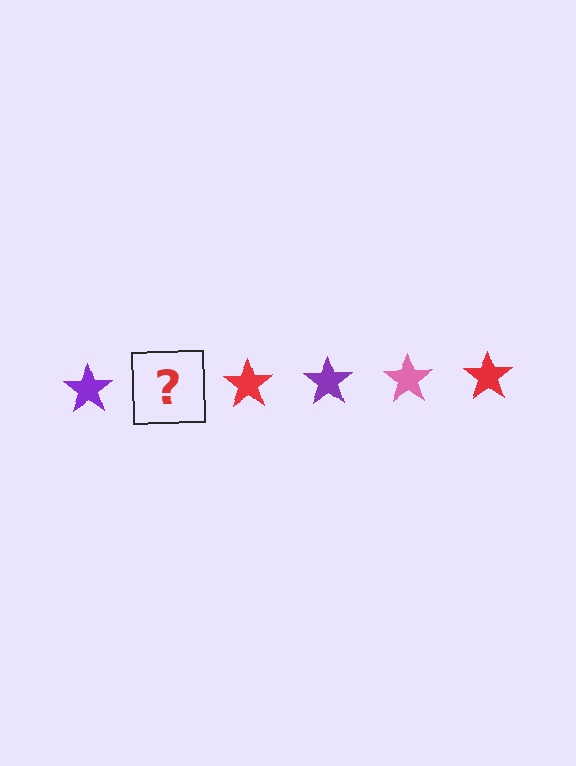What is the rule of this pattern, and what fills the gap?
The rule is that the pattern cycles through purple, pink, red stars. The gap should be filled with a pink star.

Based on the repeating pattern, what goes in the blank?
The blank should be a pink star.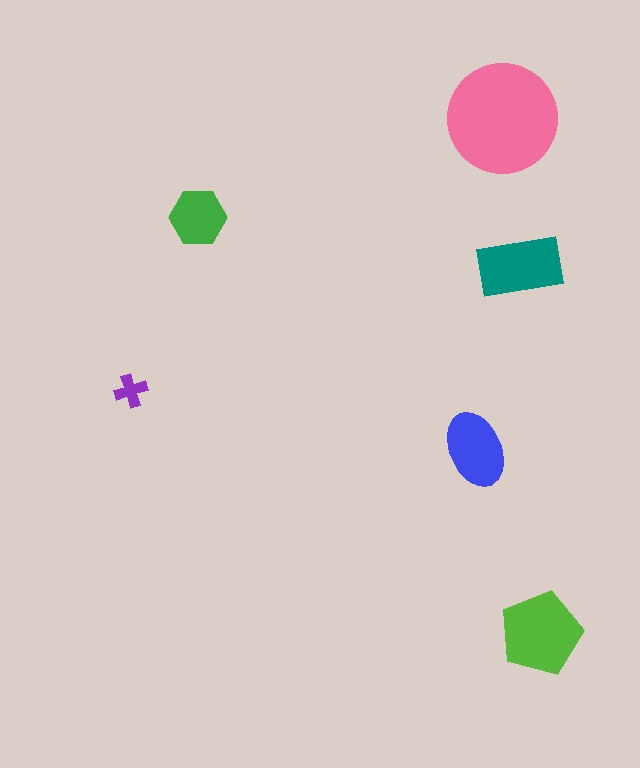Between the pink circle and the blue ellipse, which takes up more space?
The pink circle.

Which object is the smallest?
The purple cross.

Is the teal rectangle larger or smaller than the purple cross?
Larger.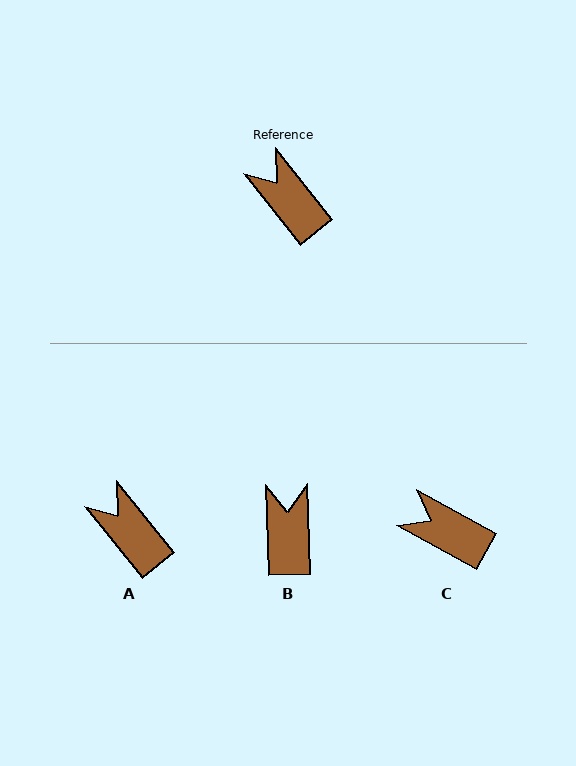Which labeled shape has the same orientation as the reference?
A.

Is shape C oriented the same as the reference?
No, it is off by about 22 degrees.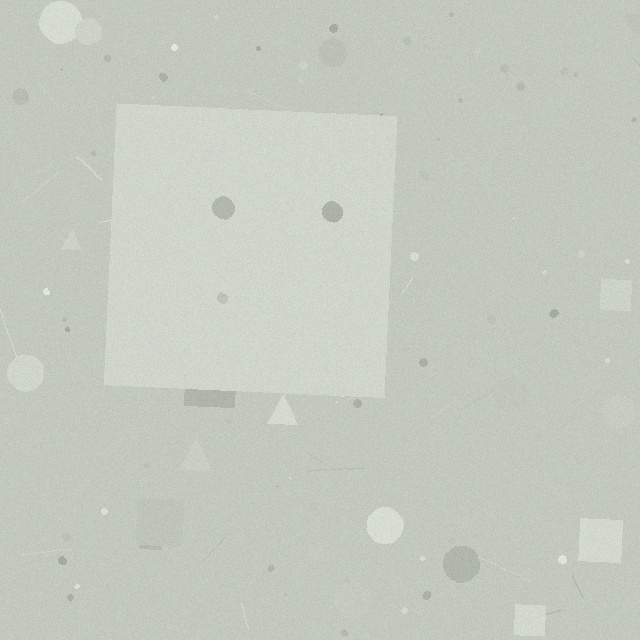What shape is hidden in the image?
A square is hidden in the image.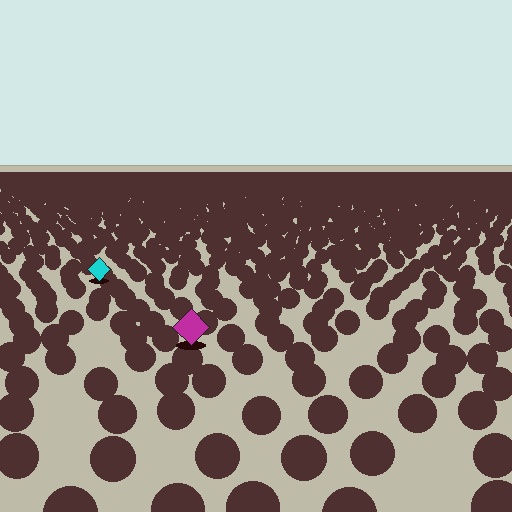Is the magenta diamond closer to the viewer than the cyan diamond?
Yes. The magenta diamond is closer — you can tell from the texture gradient: the ground texture is coarser near it.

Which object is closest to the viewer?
The magenta diamond is closest. The texture marks near it are larger and more spread out.